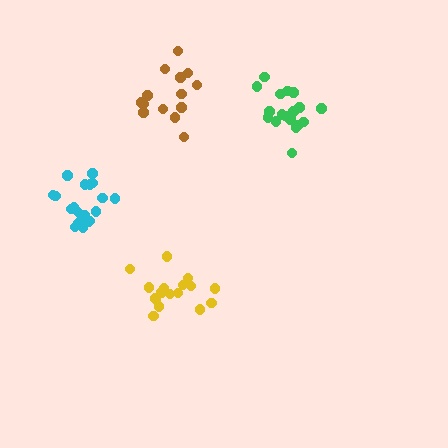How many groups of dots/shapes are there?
There are 4 groups.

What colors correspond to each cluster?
The clusters are colored: green, brown, cyan, yellow.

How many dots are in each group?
Group 1: 19 dots, Group 2: 15 dots, Group 3: 20 dots, Group 4: 17 dots (71 total).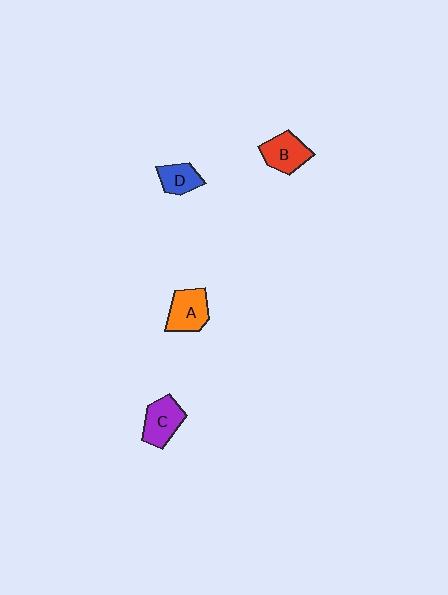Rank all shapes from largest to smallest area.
From largest to smallest: A (orange), C (purple), B (red), D (blue).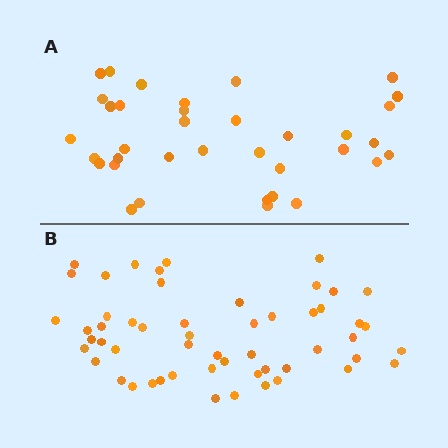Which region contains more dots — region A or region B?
Region B (the bottom region) has more dots.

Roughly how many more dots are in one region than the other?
Region B has approximately 20 more dots than region A.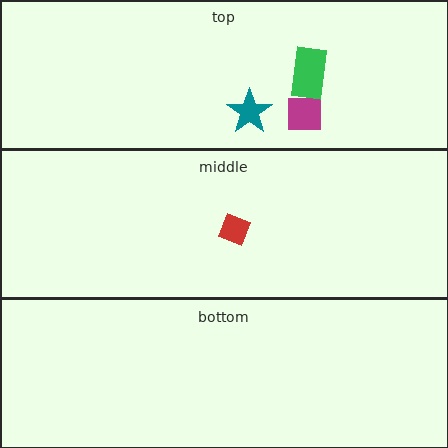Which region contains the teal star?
The top region.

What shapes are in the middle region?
The red diamond.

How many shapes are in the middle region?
1.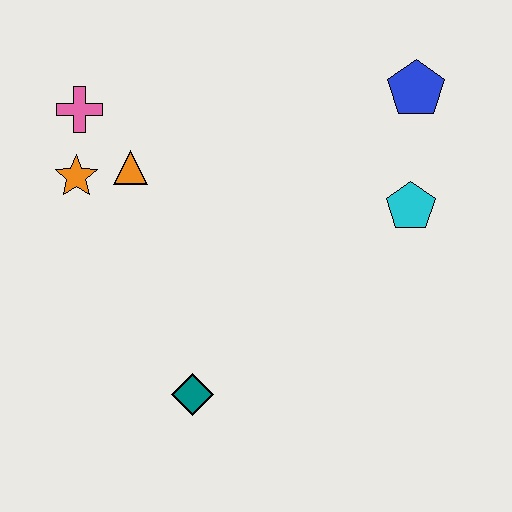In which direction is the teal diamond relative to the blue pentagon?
The teal diamond is below the blue pentagon.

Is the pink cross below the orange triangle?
No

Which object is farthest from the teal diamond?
The blue pentagon is farthest from the teal diamond.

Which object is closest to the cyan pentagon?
The blue pentagon is closest to the cyan pentagon.